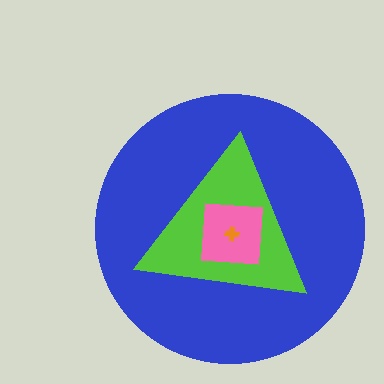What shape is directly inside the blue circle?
The lime triangle.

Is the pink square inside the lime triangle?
Yes.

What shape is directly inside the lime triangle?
The pink square.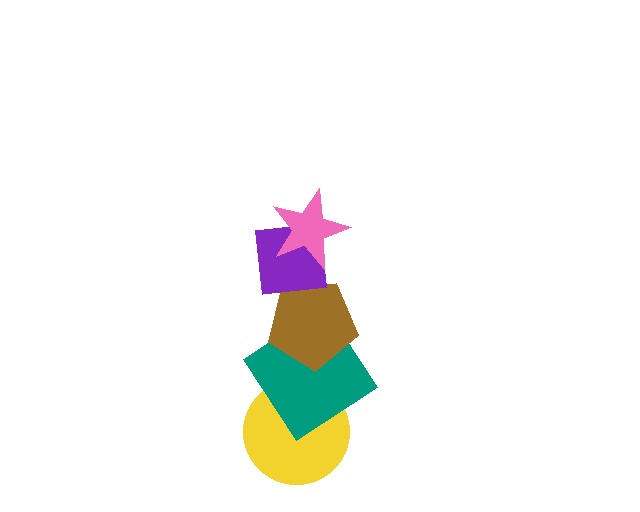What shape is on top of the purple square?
The pink star is on top of the purple square.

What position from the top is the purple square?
The purple square is 2nd from the top.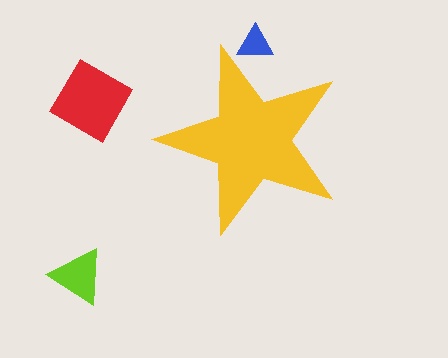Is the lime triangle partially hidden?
No, the lime triangle is fully visible.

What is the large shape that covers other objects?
A yellow star.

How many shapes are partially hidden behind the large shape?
1 shape is partially hidden.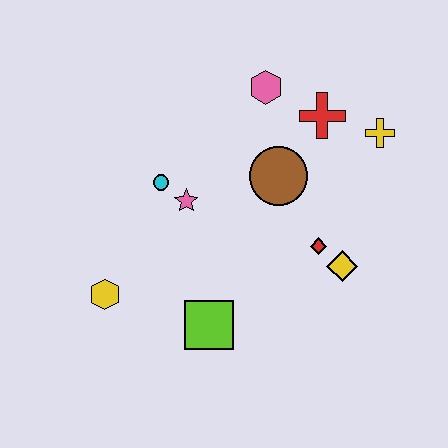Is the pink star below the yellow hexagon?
No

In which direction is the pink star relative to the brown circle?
The pink star is to the left of the brown circle.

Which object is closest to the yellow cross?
The red cross is closest to the yellow cross.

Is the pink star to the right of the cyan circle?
Yes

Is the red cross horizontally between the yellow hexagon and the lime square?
No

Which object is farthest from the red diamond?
The yellow hexagon is farthest from the red diamond.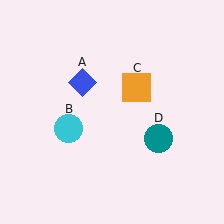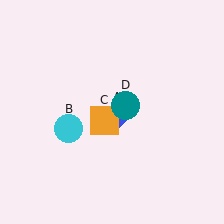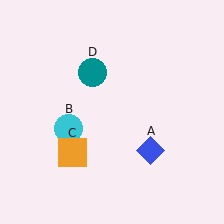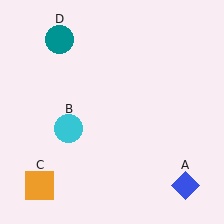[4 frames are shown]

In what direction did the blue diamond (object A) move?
The blue diamond (object A) moved down and to the right.